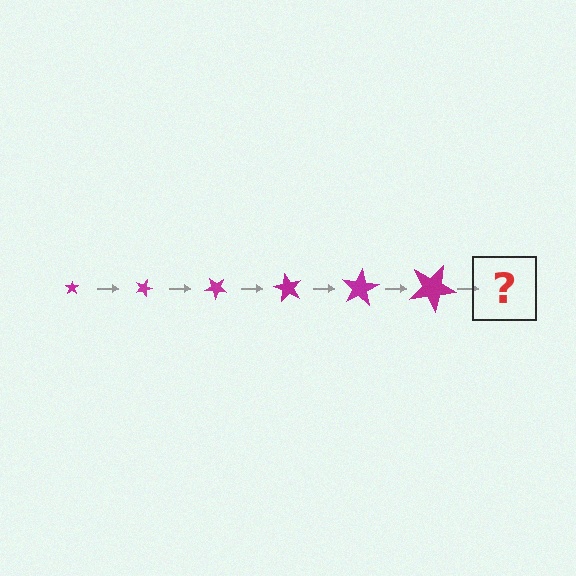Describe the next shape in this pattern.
It should be a star, larger than the previous one and rotated 120 degrees from the start.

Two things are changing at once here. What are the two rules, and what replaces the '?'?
The two rules are that the star grows larger each step and it rotates 20 degrees each step. The '?' should be a star, larger than the previous one and rotated 120 degrees from the start.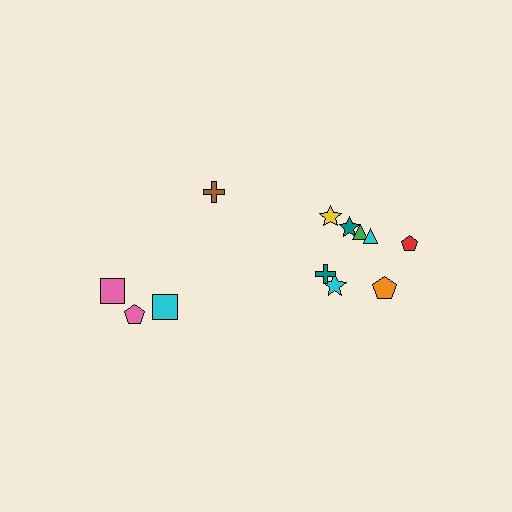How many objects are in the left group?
There are 4 objects.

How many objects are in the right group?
There are 8 objects.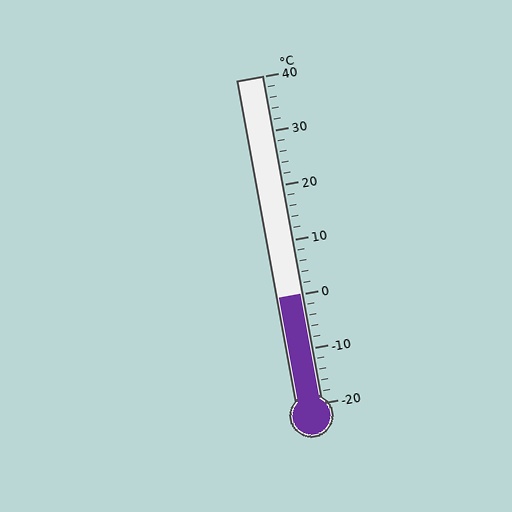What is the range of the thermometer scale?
The thermometer scale ranges from -20°C to 40°C.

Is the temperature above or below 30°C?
The temperature is below 30°C.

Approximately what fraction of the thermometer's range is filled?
The thermometer is filled to approximately 35% of its range.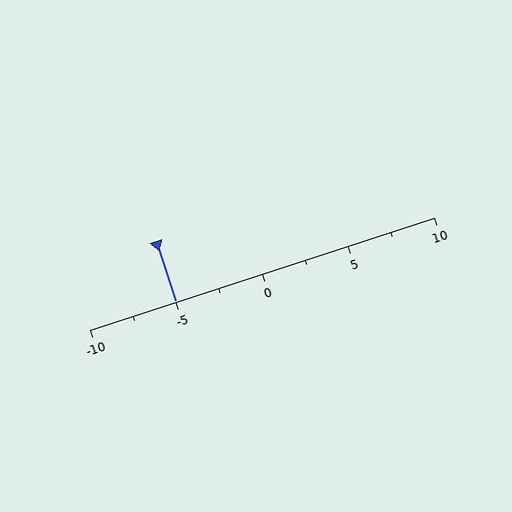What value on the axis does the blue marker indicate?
The marker indicates approximately -5.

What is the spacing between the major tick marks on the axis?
The major ticks are spaced 5 apart.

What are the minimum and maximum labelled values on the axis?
The axis runs from -10 to 10.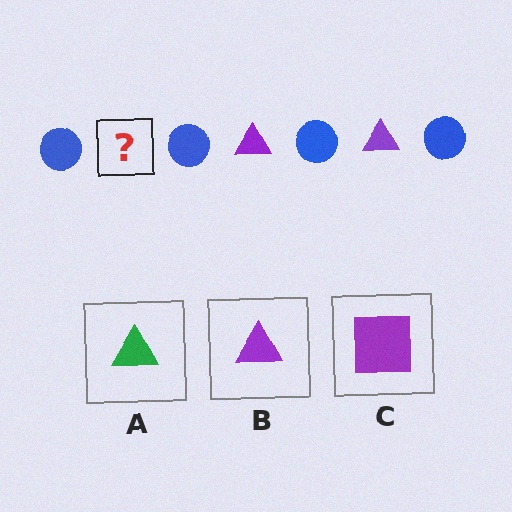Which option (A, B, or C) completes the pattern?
B.